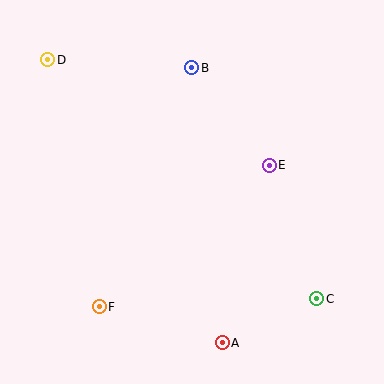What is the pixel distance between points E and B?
The distance between E and B is 124 pixels.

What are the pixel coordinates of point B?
Point B is at (192, 68).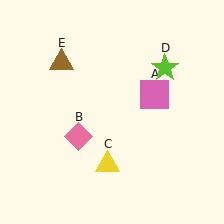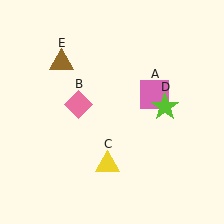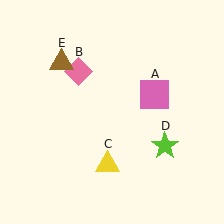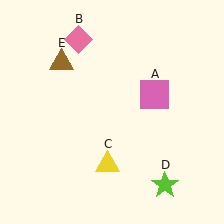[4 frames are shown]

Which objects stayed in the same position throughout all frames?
Pink square (object A) and yellow triangle (object C) and brown triangle (object E) remained stationary.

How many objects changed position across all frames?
2 objects changed position: pink diamond (object B), lime star (object D).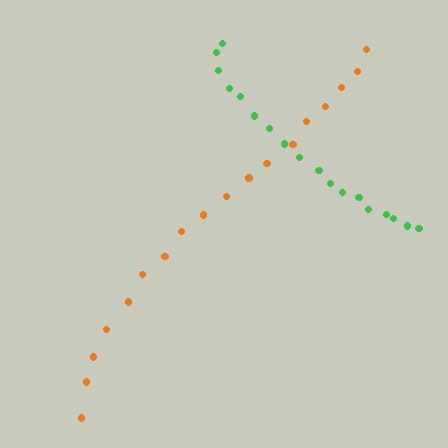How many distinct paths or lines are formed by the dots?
There are 2 distinct paths.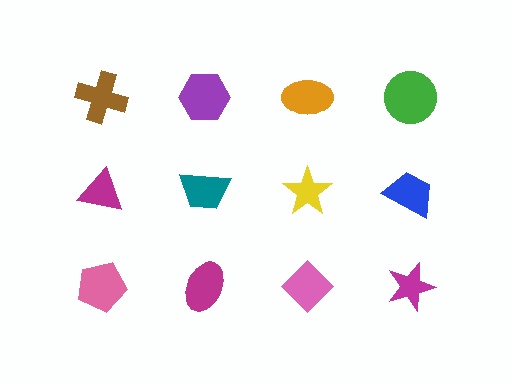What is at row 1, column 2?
A purple hexagon.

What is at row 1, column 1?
A brown cross.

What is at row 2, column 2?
A teal trapezoid.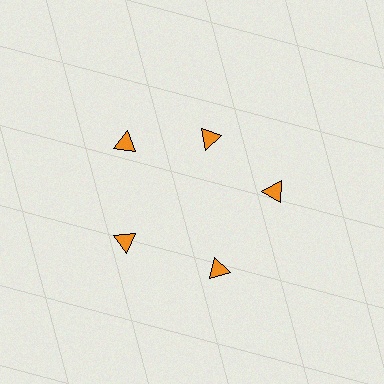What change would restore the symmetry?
The symmetry would be restored by moving it outward, back onto the ring so that all 5 triangles sit at equal angles and equal distance from the center.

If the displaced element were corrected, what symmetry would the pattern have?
It would have 5-fold rotational symmetry — the pattern would map onto itself every 72 degrees.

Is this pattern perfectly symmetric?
No. The 5 orange triangles are arranged in a ring, but one element near the 1 o'clock position is pulled inward toward the center, breaking the 5-fold rotational symmetry.